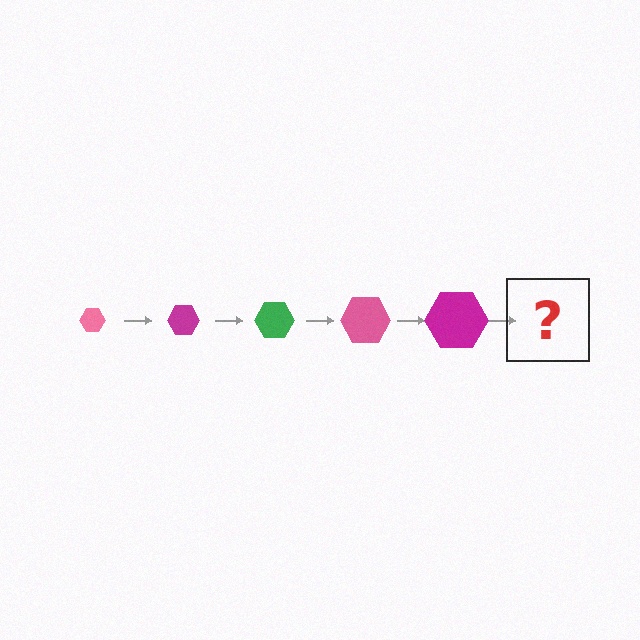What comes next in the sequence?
The next element should be a green hexagon, larger than the previous one.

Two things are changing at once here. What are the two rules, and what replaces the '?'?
The two rules are that the hexagon grows larger each step and the color cycles through pink, magenta, and green. The '?' should be a green hexagon, larger than the previous one.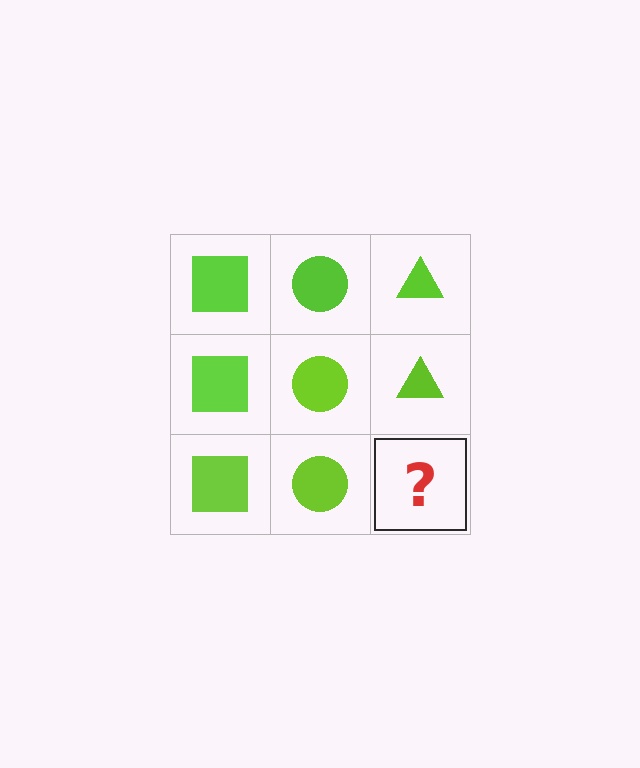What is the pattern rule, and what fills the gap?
The rule is that each column has a consistent shape. The gap should be filled with a lime triangle.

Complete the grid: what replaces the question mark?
The question mark should be replaced with a lime triangle.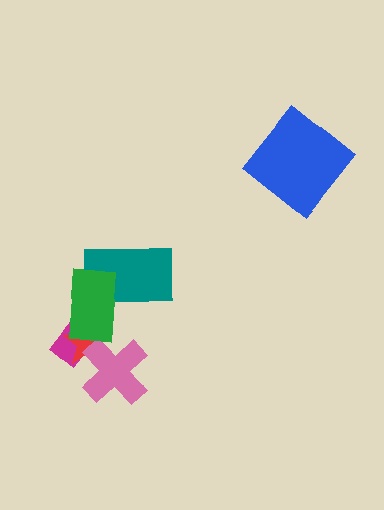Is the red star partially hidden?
Yes, it is partially covered by another shape.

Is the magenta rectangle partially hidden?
Yes, it is partially covered by another shape.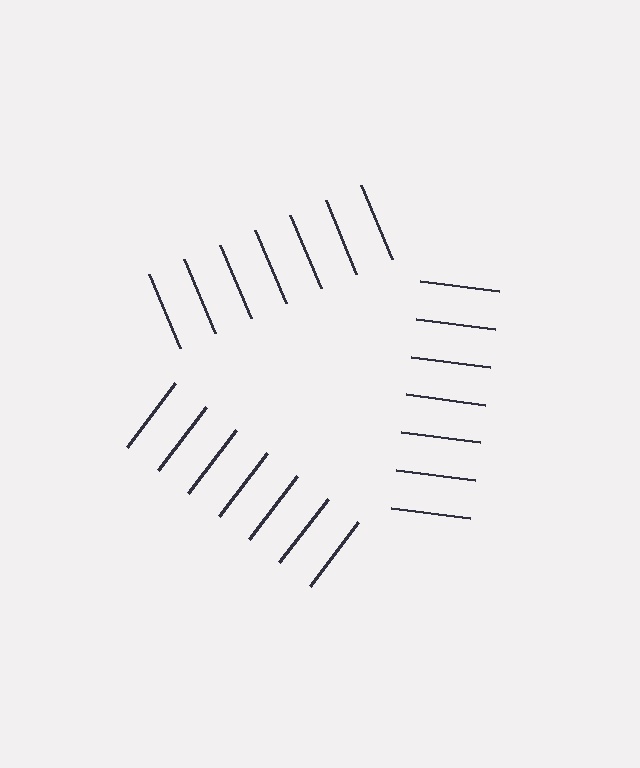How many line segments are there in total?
21 — 7 along each of the 3 edges.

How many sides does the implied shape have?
3 sides — the line-ends trace a triangle.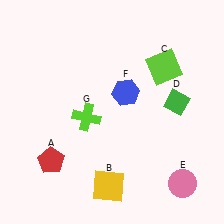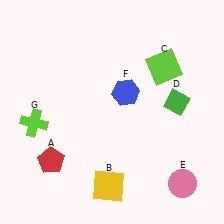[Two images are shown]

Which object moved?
The lime cross (G) moved left.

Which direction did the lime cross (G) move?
The lime cross (G) moved left.